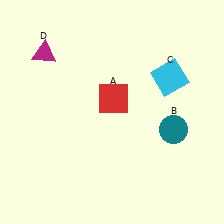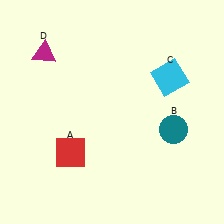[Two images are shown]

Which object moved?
The red square (A) moved down.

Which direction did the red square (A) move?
The red square (A) moved down.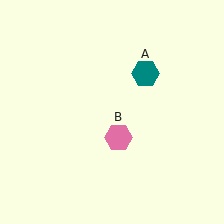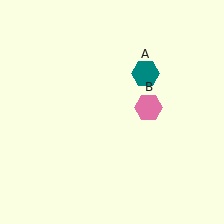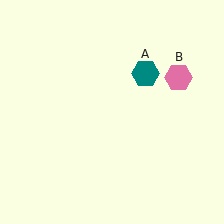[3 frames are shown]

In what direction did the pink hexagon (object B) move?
The pink hexagon (object B) moved up and to the right.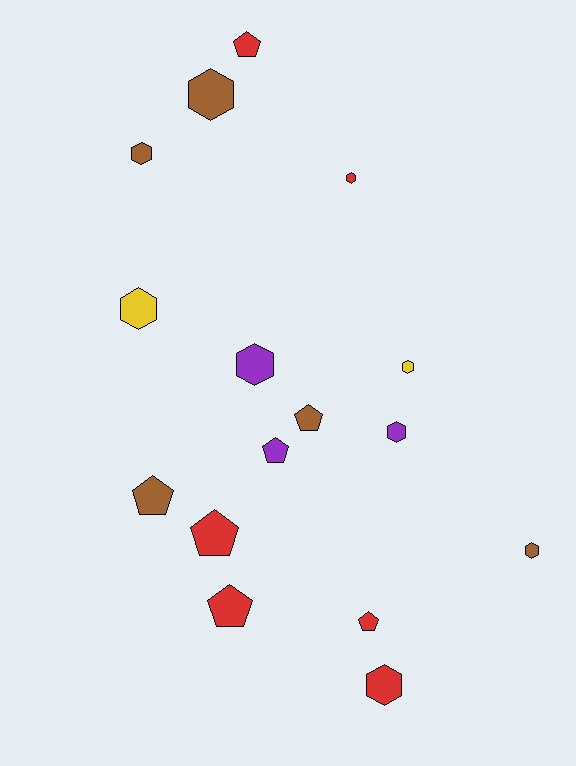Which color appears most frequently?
Red, with 6 objects.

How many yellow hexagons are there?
There are 2 yellow hexagons.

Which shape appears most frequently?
Hexagon, with 9 objects.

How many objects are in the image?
There are 16 objects.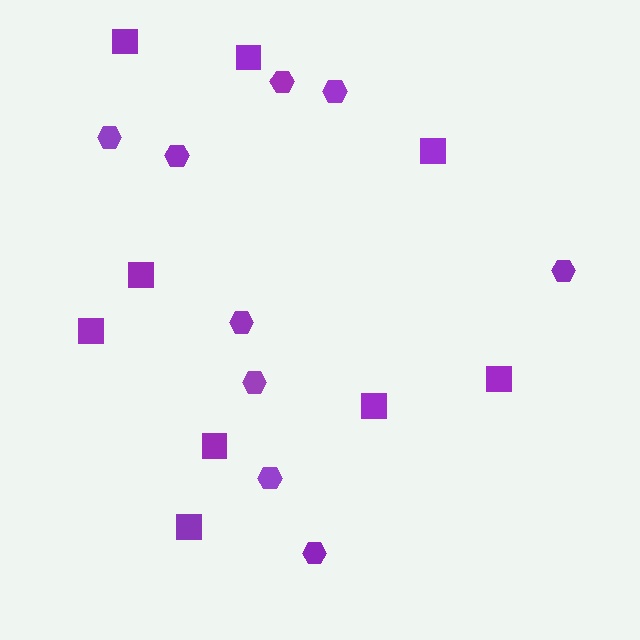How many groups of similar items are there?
There are 2 groups: one group of hexagons (9) and one group of squares (9).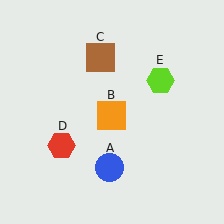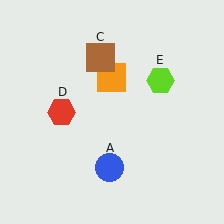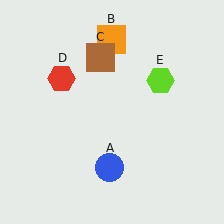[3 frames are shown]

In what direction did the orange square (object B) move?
The orange square (object B) moved up.